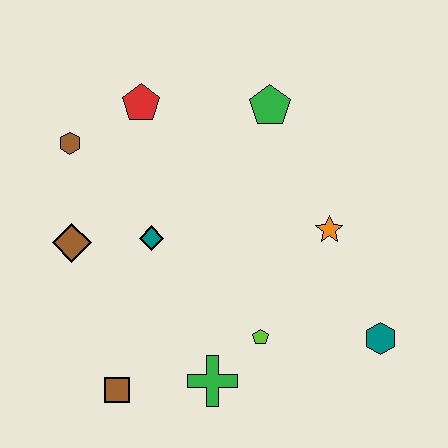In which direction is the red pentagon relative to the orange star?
The red pentagon is to the left of the orange star.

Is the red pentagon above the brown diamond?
Yes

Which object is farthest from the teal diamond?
The teal hexagon is farthest from the teal diamond.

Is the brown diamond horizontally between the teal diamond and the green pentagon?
No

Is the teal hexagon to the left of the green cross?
No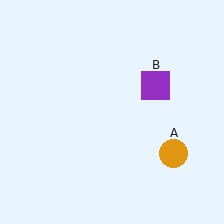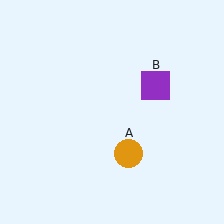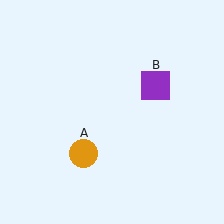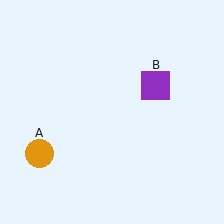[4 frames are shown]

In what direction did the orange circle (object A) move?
The orange circle (object A) moved left.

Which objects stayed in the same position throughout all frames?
Purple square (object B) remained stationary.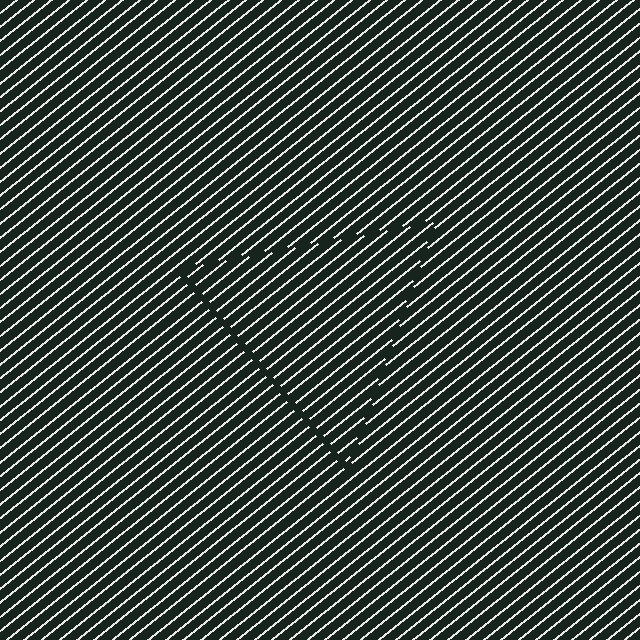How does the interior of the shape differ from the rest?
The interior of the shape contains the same grating, shifted by half a period — the contour is defined by the phase discontinuity where line-ends from the inner and outer gratings abut.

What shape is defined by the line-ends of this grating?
An illusory triangle. The interior of the shape contains the same grating, shifted by half a period — the contour is defined by the phase discontinuity where line-ends from the inner and outer gratings abut.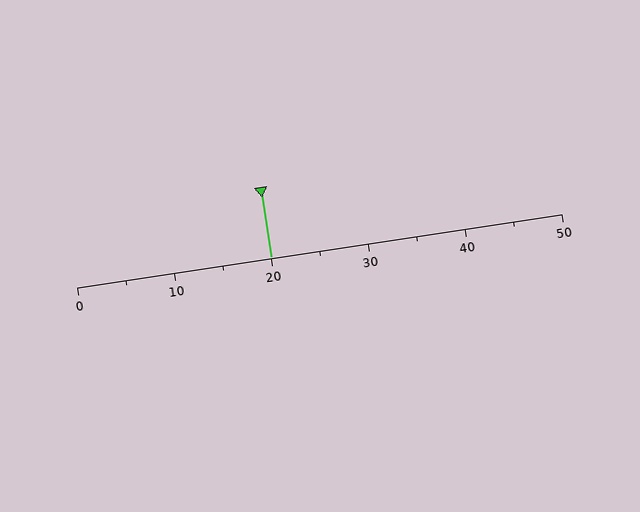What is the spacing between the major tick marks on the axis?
The major ticks are spaced 10 apart.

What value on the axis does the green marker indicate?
The marker indicates approximately 20.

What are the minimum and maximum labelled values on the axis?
The axis runs from 0 to 50.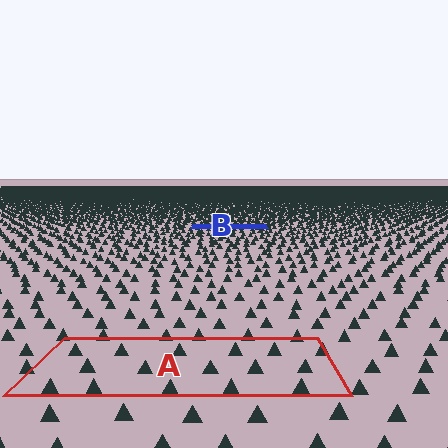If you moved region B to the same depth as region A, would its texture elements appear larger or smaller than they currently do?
They would appear larger. At a closer depth, the same texture elements are projected at a bigger on-screen size.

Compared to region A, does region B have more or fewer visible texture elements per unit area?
Region B has more texture elements per unit area — they are packed more densely because it is farther away.